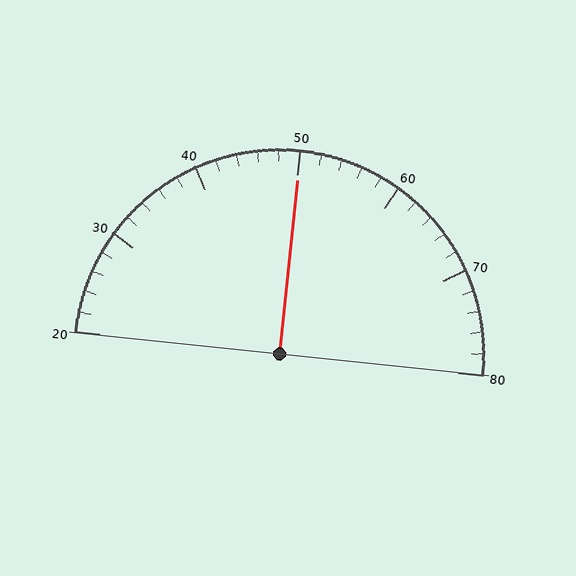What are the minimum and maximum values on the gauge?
The gauge ranges from 20 to 80.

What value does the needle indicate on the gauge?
The needle indicates approximately 50.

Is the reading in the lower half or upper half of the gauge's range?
The reading is in the upper half of the range (20 to 80).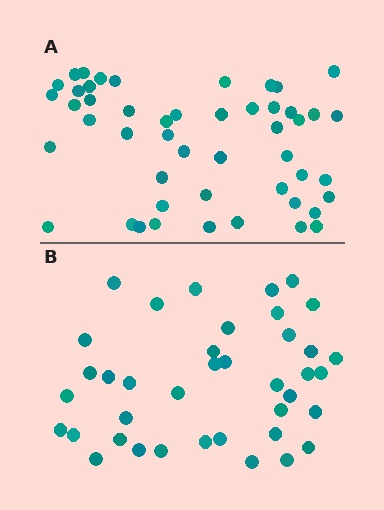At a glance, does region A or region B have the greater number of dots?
Region A (the top region) has more dots.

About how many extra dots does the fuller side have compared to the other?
Region A has roughly 10 or so more dots than region B.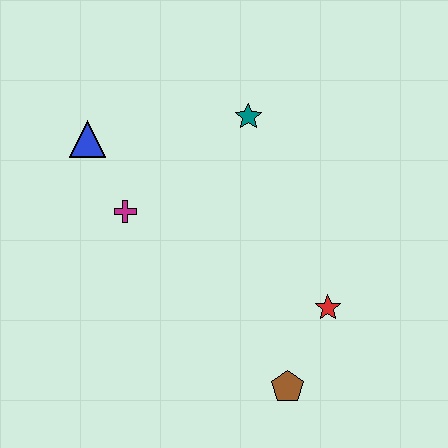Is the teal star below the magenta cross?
No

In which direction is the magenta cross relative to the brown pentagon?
The magenta cross is above the brown pentagon.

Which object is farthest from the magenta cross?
The brown pentagon is farthest from the magenta cross.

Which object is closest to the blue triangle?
The magenta cross is closest to the blue triangle.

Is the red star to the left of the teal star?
No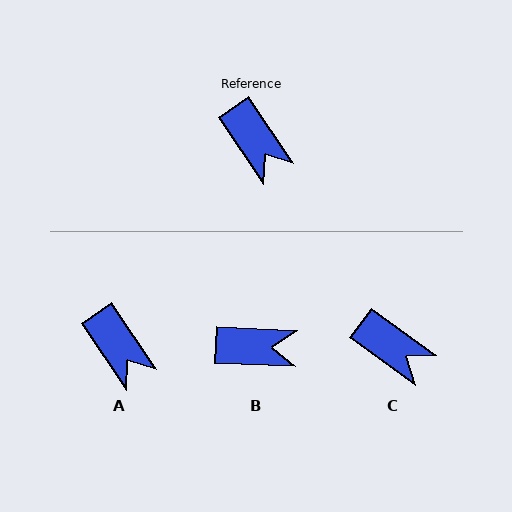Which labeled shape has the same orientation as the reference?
A.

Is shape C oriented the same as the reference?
No, it is off by about 20 degrees.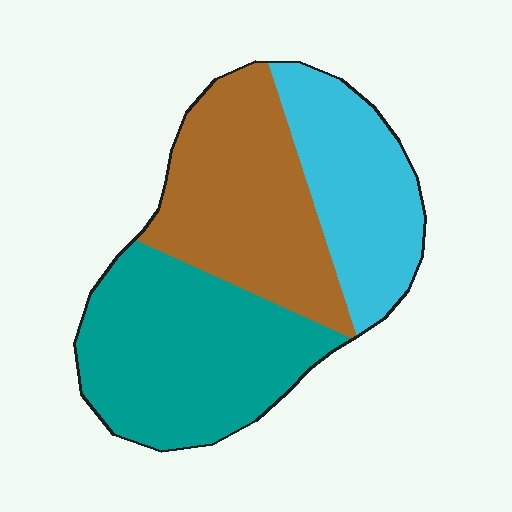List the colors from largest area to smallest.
From largest to smallest: teal, brown, cyan.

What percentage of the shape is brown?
Brown covers 34% of the shape.